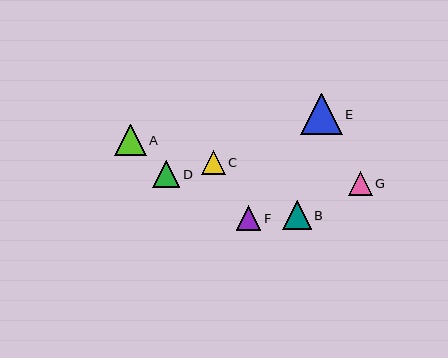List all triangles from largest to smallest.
From largest to smallest: E, A, B, D, F, C, G.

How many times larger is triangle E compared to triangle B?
Triangle E is approximately 1.5 times the size of triangle B.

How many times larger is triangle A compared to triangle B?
Triangle A is approximately 1.1 times the size of triangle B.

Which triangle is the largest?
Triangle E is the largest with a size of approximately 42 pixels.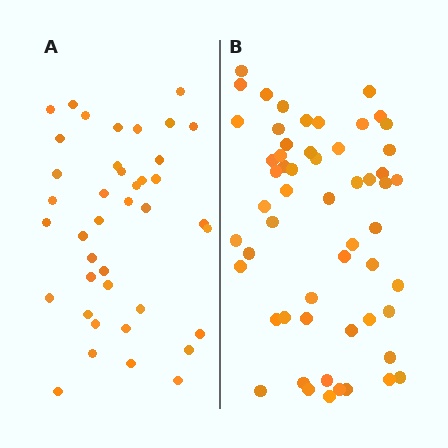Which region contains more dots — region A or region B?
Region B (the right region) has more dots.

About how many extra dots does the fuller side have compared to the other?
Region B has approximately 15 more dots than region A.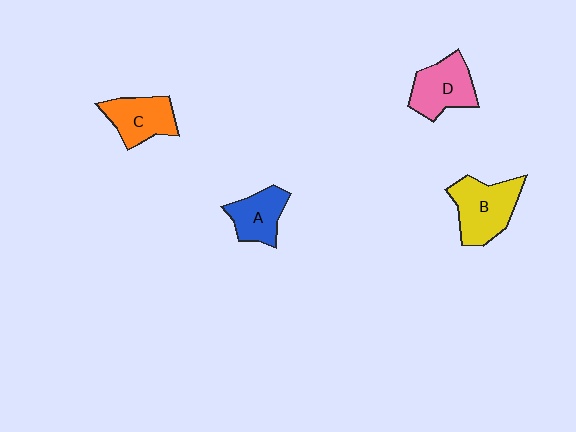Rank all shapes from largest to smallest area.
From largest to smallest: B (yellow), D (pink), C (orange), A (blue).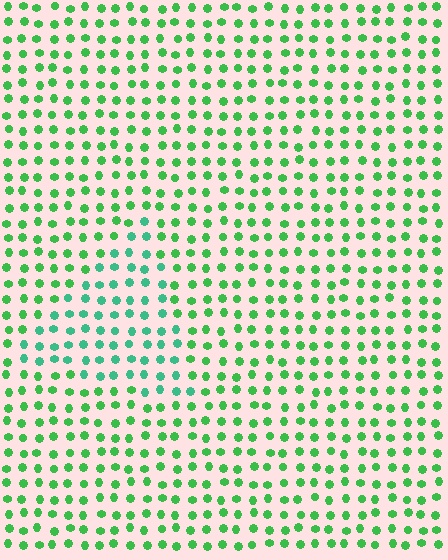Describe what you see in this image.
The image is filled with small green elements in a uniform arrangement. A triangle-shaped region is visible where the elements are tinted to a slightly different hue, forming a subtle color boundary.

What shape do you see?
I see a triangle.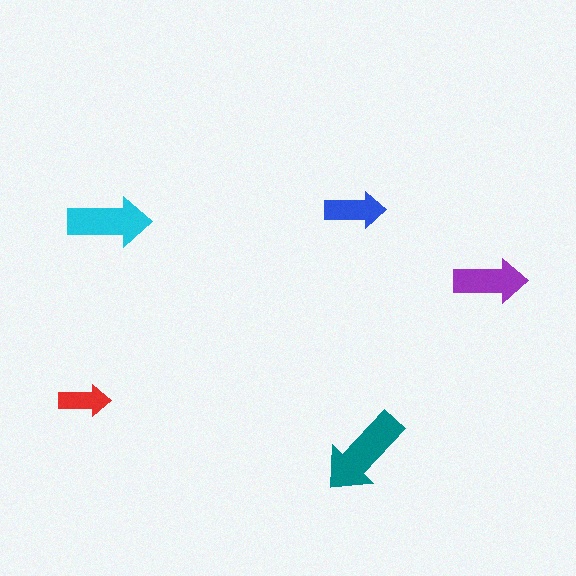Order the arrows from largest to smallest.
the teal one, the cyan one, the purple one, the blue one, the red one.